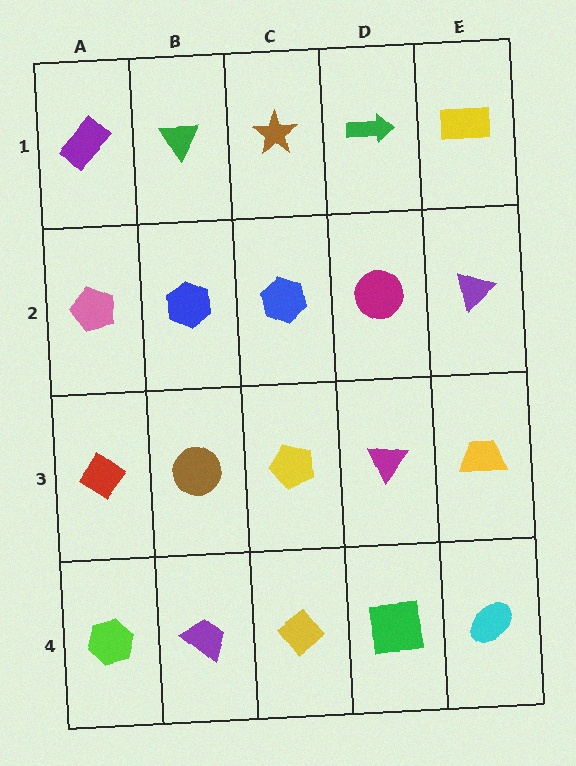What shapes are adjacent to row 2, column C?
A brown star (row 1, column C), a yellow pentagon (row 3, column C), a blue hexagon (row 2, column B), a magenta circle (row 2, column D).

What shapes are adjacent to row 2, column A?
A purple rectangle (row 1, column A), a red diamond (row 3, column A), a blue hexagon (row 2, column B).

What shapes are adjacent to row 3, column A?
A pink pentagon (row 2, column A), a lime hexagon (row 4, column A), a brown circle (row 3, column B).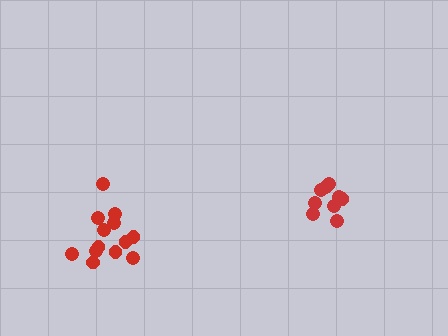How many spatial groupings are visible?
There are 2 spatial groupings.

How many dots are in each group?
Group 1: 13 dots, Group 2: 9 dots (22 total).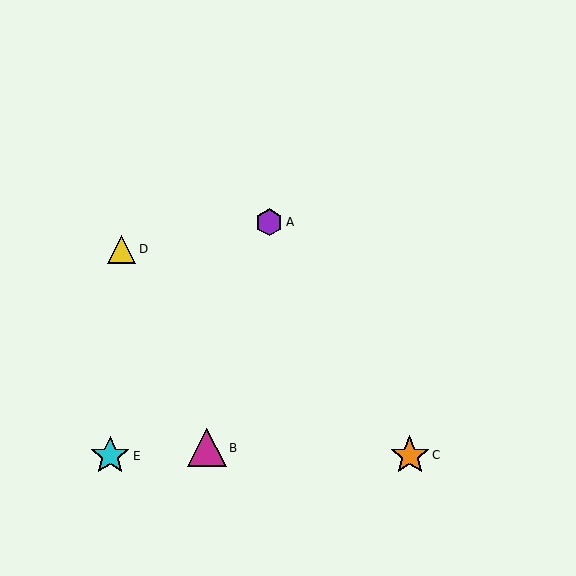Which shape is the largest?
The cyan star (labeled E) is the largest.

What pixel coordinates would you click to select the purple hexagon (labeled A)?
Click at (269, 222) to select the purple hexagon A.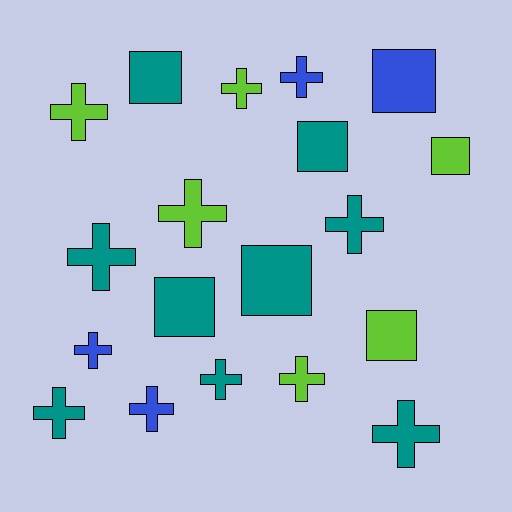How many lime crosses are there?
There are 4 lime crosses.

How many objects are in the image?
There are 19 objects.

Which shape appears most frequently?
Cross, with 12 objects.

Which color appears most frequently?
Teal, with 9 objects.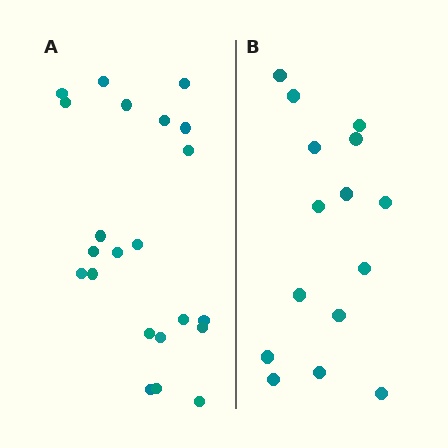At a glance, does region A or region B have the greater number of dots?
Region A (the left region) has more dots.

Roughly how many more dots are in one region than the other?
Region A has roughly 8 or so more dots than region B.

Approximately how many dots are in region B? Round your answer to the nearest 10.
About 20 dots. (The exact count is 15, which rounds to 20.)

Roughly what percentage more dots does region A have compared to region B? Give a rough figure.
About 45% more.